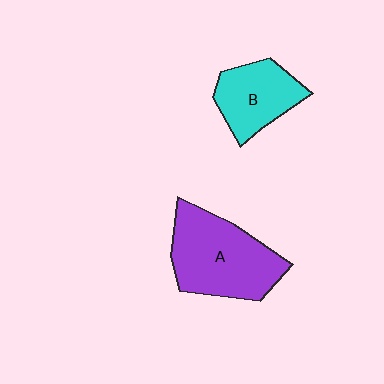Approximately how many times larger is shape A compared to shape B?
Approximately 1.6 times.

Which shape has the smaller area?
Shape B (cyan).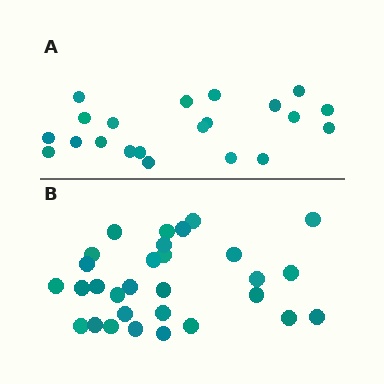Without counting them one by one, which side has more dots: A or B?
Region B (the bottom region) has more dots.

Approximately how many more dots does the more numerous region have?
Region B has roughly 8 or so more dots than region A.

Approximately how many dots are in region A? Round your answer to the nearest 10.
About 20 dots. (The exact count is 21, which rounds to 20.)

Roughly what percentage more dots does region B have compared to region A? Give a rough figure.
About 45% more.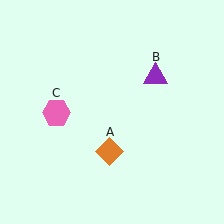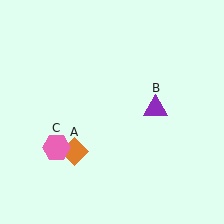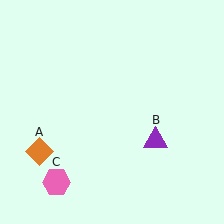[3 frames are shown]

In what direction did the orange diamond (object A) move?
The orange diamond (object A) moved left.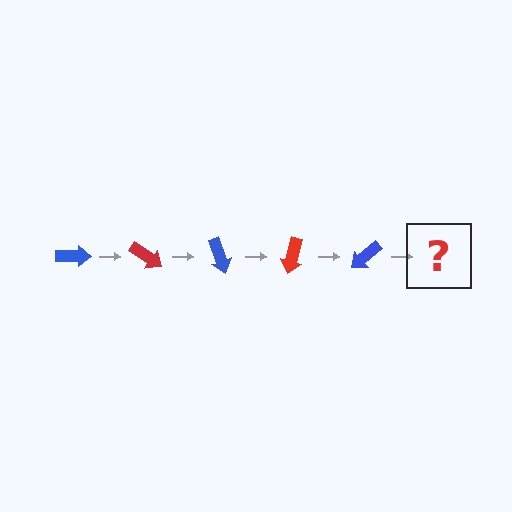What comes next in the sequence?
The next element should be a red arrow, rotated 175 degrees from the start.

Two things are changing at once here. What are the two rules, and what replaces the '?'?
The two rules are that it rotates 35 degrees each step and the color cycles through blue and red. The '?' should be a red arrow, rotated 175 degrees from the start.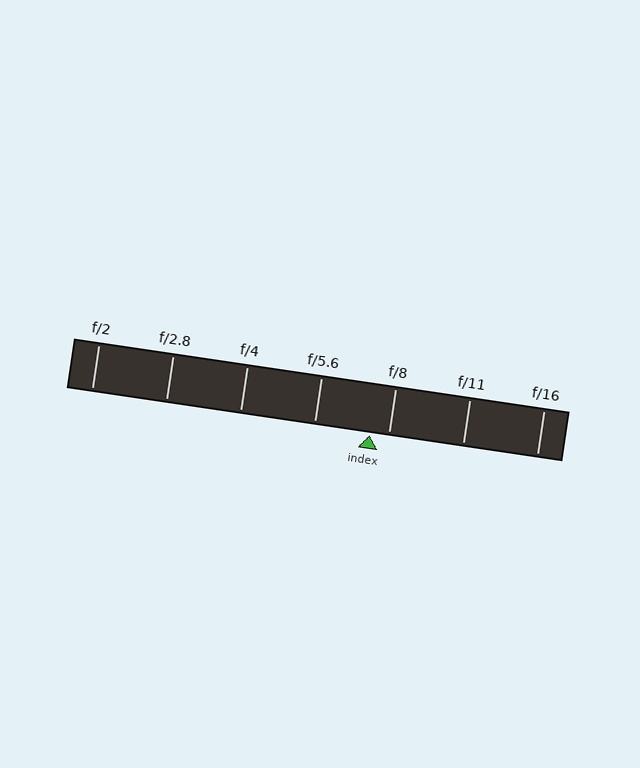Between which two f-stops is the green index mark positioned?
The index mark is between f/5.6 and f/8.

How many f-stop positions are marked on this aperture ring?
There are 7 f-stop positions marked.